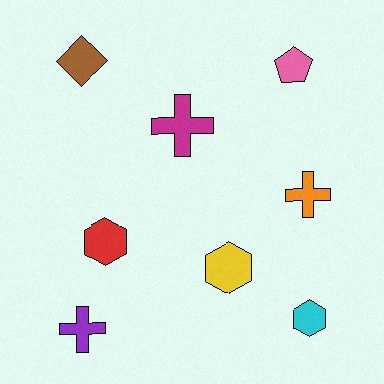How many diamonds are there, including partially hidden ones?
There is 1 diamond.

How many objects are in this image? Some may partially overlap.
There are 8 objects.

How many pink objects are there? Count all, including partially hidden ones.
There is 1 pink object.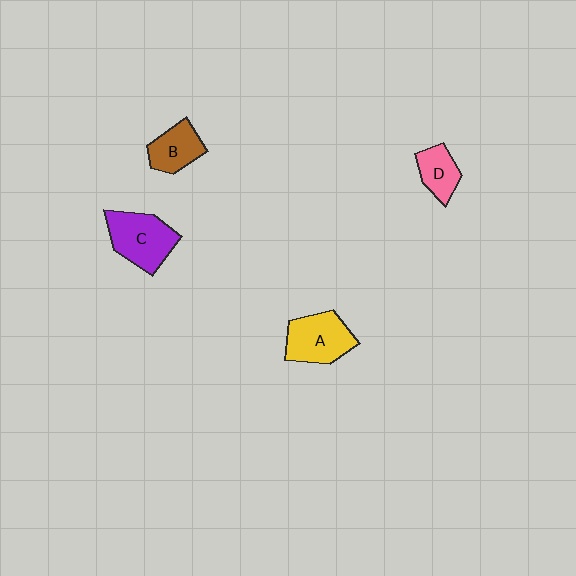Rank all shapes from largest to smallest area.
From largest to smallest: C (purple), A (yellow), B (brown), D (pink).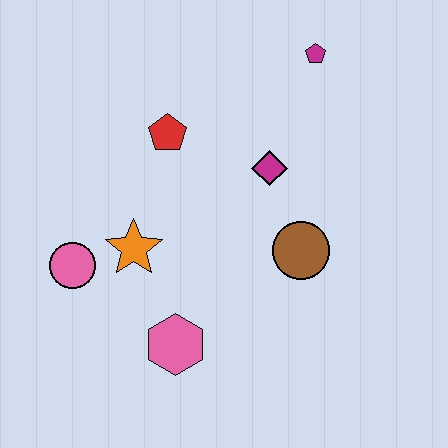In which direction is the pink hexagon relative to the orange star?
The pink hexagon is below the orange star.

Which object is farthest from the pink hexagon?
The magenta pentagon is farthest from the pink hexagon.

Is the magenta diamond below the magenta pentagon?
Yes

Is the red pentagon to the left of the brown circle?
Yes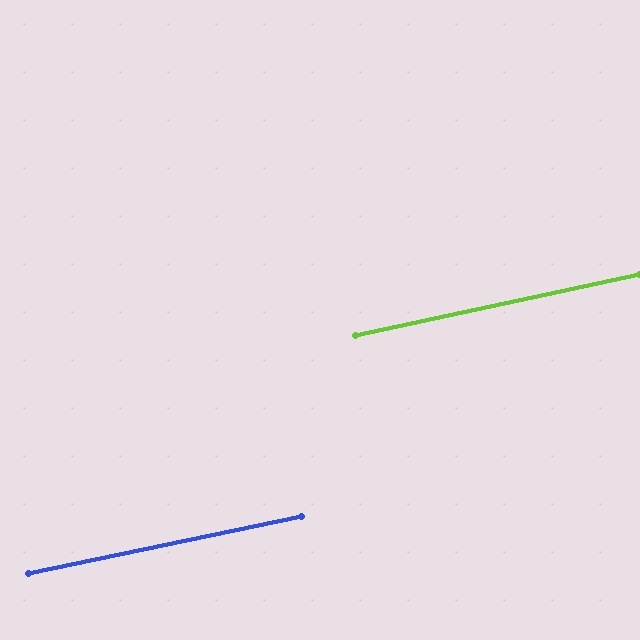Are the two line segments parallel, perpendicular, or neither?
Parallel — their directions differ by only 0.3°.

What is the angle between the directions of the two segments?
Approximately 0 degrees.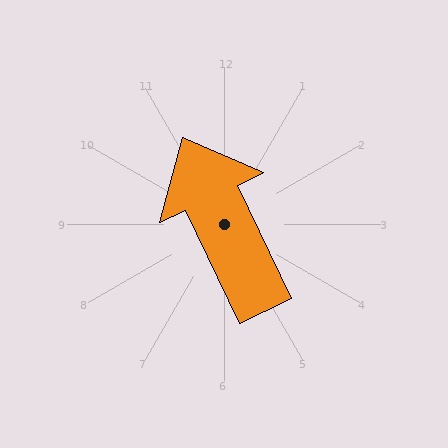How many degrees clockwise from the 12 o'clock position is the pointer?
Approximately 334 degrees.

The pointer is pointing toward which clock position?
Roughly 11 o'clock.